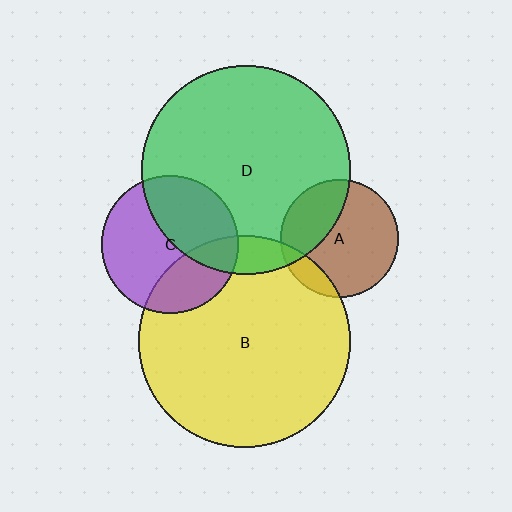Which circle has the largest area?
Circle B (yellow).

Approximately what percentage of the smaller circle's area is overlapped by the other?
Approximately 10%.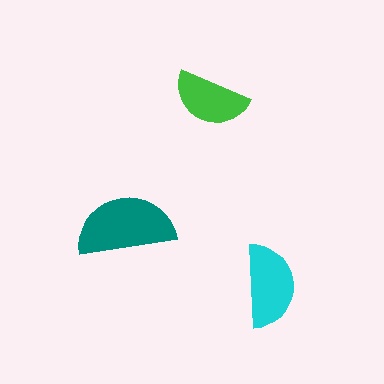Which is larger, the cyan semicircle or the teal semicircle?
The teal one.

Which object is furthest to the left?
The teal semicircle is leftmost.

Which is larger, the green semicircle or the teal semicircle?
The teal one.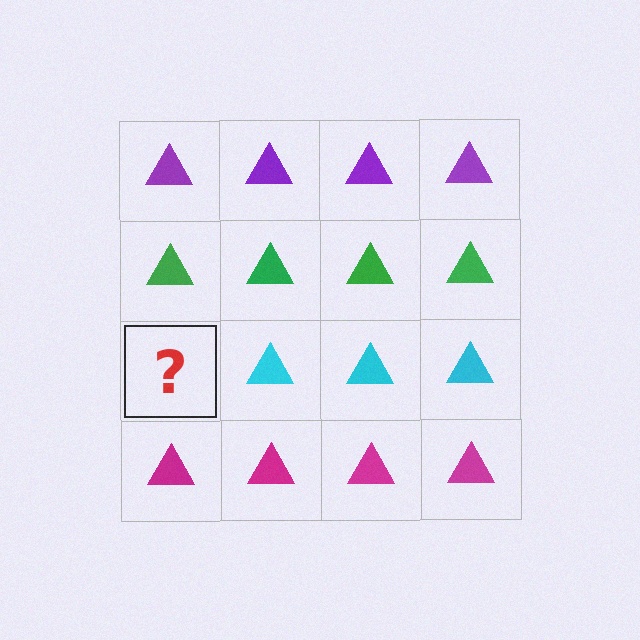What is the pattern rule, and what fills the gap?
The rule is that each row has a consistent color. The gap should be filled with a cyan triangle.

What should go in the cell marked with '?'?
The missing cell should contain a cyan triangle.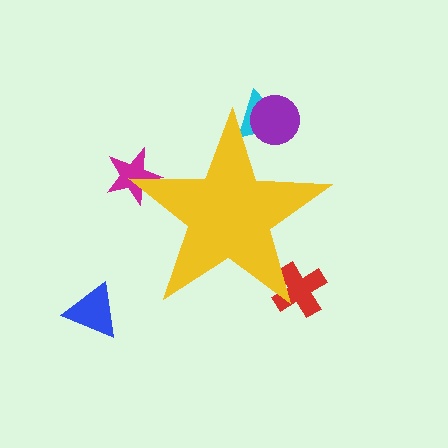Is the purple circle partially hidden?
Yes, the purple circle is partially hidden behind the yellow star.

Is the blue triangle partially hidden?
No, the blue triangle is fully visible.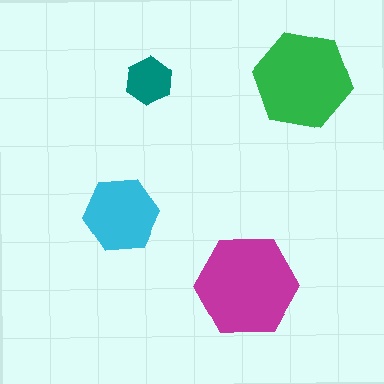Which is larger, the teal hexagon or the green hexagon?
The green one.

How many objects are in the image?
There are 4 objects in the image.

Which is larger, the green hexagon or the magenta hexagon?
The magenta one.